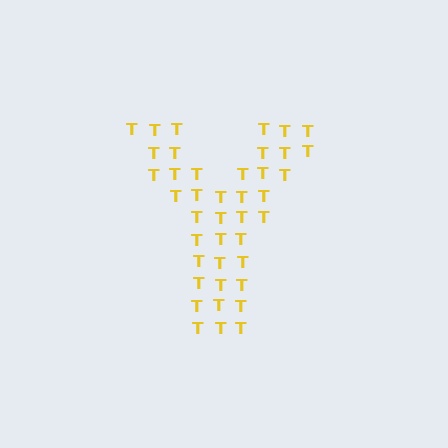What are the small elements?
The small elements are letter T's.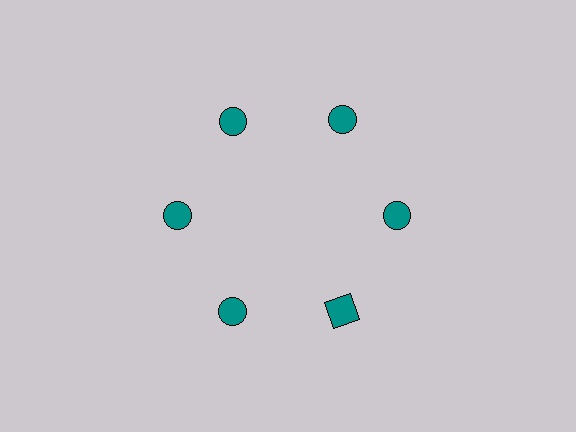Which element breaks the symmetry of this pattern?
The teal square at roughly the 5 o'clock position breaks the symmetry. All other shapes are teal circles.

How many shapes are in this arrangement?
There are 6 shapes arranged in a ring pattern.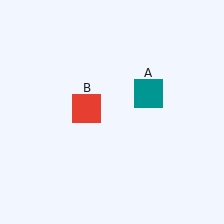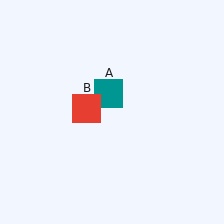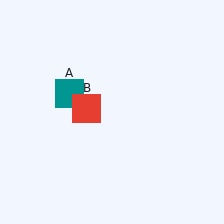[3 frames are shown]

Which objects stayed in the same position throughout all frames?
Red square (object B) remained stationary.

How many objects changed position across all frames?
1 object changed position: teal square (object A).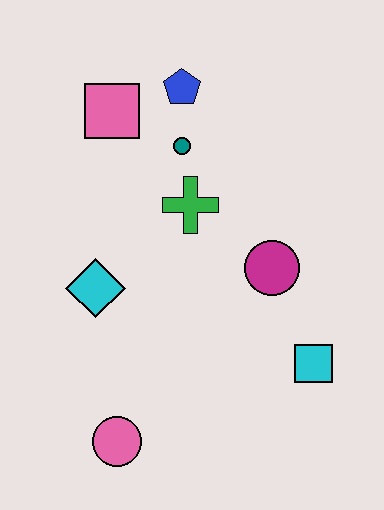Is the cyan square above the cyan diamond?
No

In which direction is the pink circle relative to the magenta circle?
The pink circle is below the magenta circle.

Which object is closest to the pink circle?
The cyan diamond is closest to the pink circle.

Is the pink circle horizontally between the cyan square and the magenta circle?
No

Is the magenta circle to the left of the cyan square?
Yes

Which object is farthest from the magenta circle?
The pink circle is farthest from the magenta circle.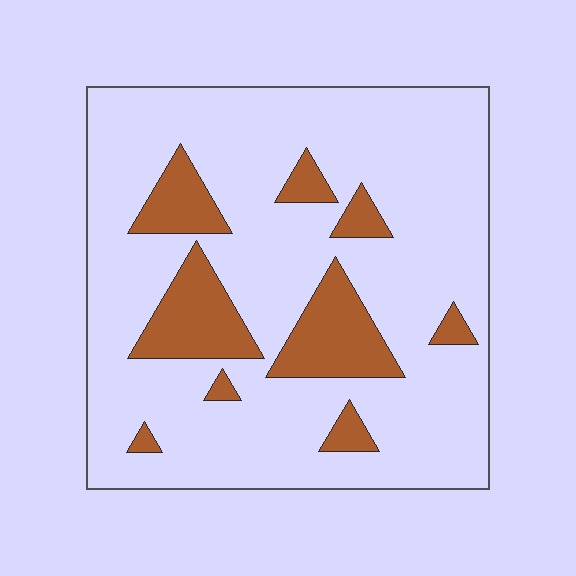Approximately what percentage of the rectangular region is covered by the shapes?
Approximately 20%.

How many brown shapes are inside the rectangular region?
9.